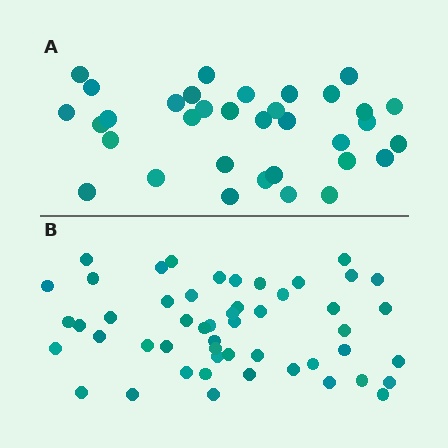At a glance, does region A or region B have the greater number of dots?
Region B (the bottom region) has more dots.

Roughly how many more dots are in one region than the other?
Region B has approximately 15 more dots than region A.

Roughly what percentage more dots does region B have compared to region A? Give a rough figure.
About 50% more.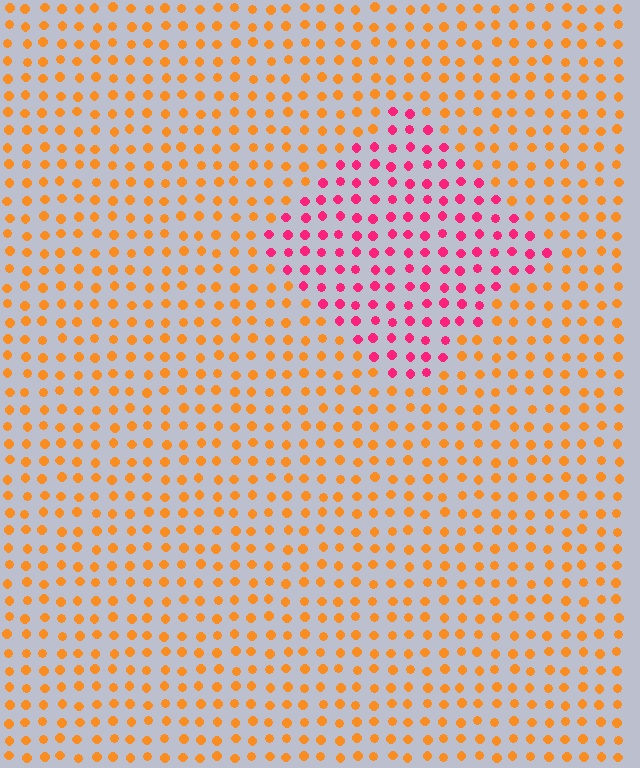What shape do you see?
I see a diamond.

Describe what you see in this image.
The image is filled with small orange elements in a uniform arrangement. A diamond-shaped region is visible where the elements are tinted to a slightly different hue, forming a subtle color boundary.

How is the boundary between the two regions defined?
The boundary is defined purely by a slight shift in hue (about 55 degrees). Spacing, size, and orientation are identical on both sides.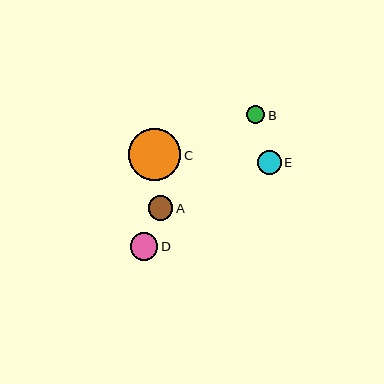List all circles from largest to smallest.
From largest to smallest: C, D, A, E, B.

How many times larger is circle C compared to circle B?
Circle C is approximately 2.8 times the size of circle B.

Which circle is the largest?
Circle C is the largest with a size of approximately 52 pixels.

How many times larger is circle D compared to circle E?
Circle D is approximately 1.1 times the size of circle E.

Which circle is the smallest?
Circle B is the smallest with a size of approximately 19 pixels.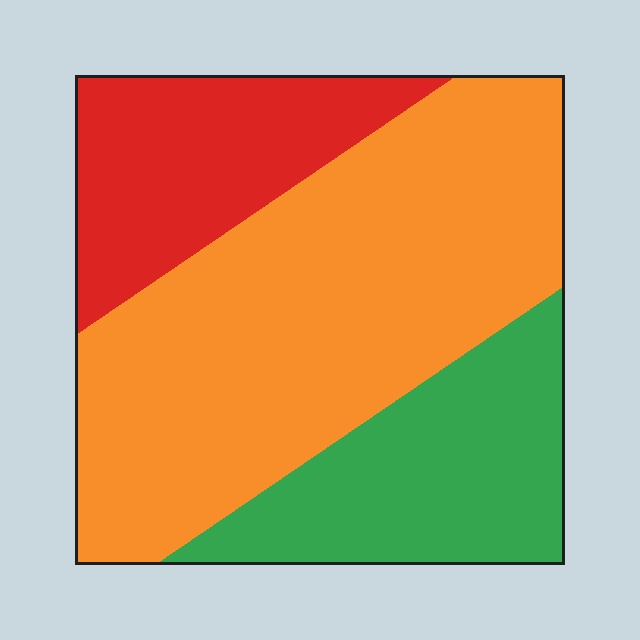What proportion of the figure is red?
Red covers around 20% of the figure.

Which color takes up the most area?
Orange, at roughly 55%.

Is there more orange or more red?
Orange.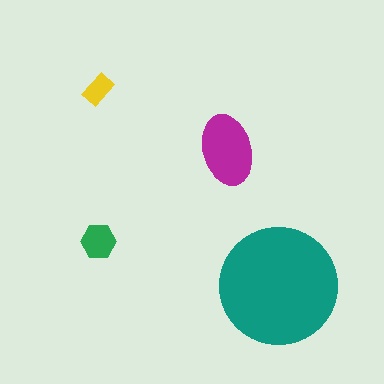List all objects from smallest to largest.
The yellow rectangle, the green hexagon, the magenta ellipse, the teal circle.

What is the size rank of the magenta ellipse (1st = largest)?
2nd.